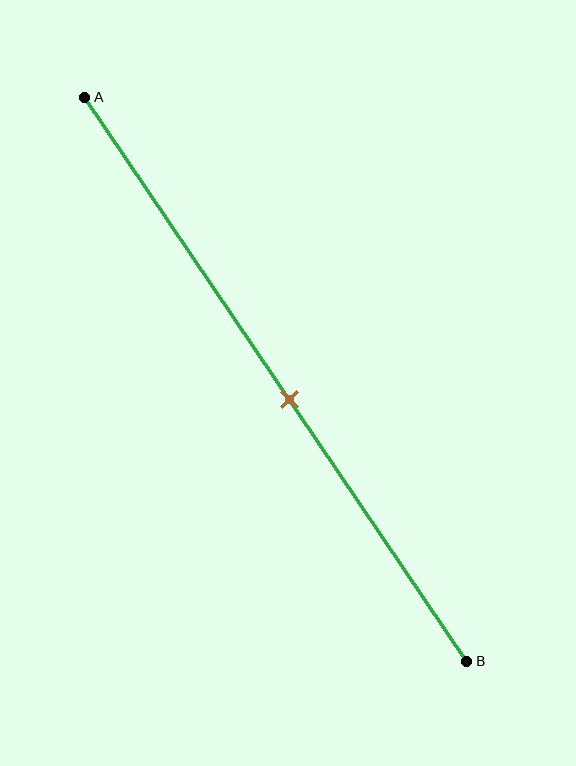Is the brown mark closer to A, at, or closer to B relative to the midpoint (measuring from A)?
The brown mark is closer to point B than the midpoint of segment AB.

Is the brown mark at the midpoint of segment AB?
No, the mark is at about 55% from A, not at the 50% midpoint.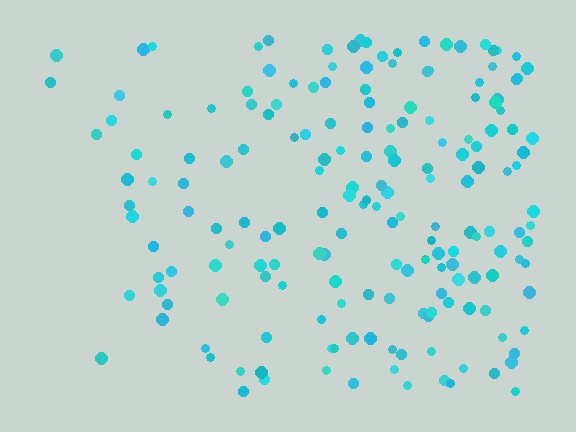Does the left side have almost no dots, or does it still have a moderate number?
Still a moderate number, just noticeably fewer than the right.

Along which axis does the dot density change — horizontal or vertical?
Horizontal.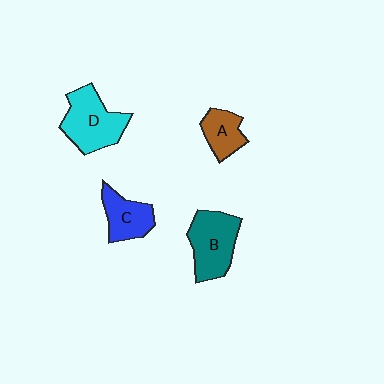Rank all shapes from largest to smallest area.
From largest to smallest: D (cyan), B (teal), C (blue), A (brown).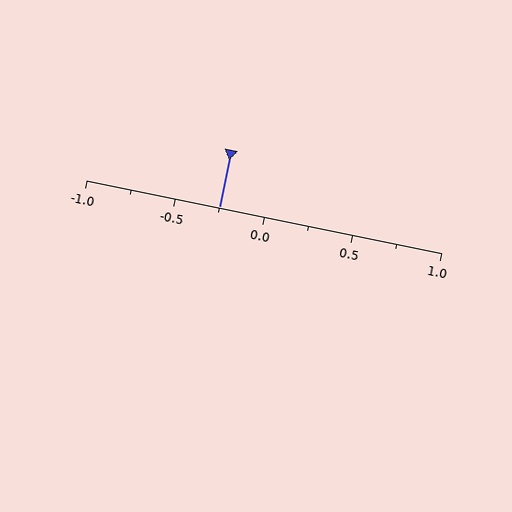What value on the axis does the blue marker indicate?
The marker indicates approximately -0.25.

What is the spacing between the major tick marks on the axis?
The major ticks are spaced 0.5 apart.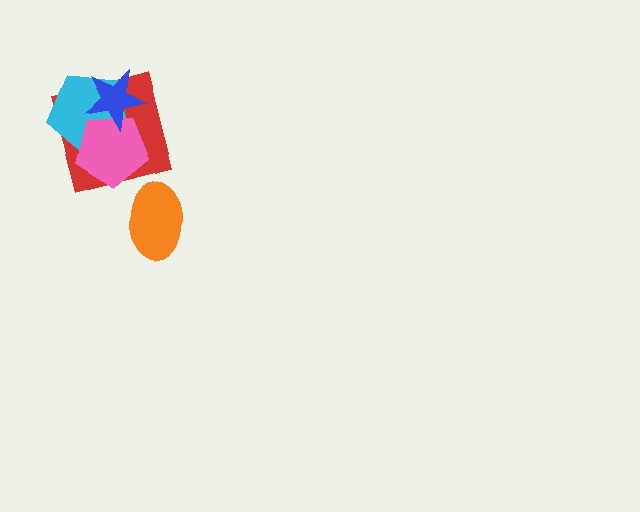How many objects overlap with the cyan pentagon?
3 objects overlap with the cyan pentagon.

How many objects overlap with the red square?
3 objects overlap with the red square.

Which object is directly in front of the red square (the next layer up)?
The cyan pentagon is directly in front of the red square.